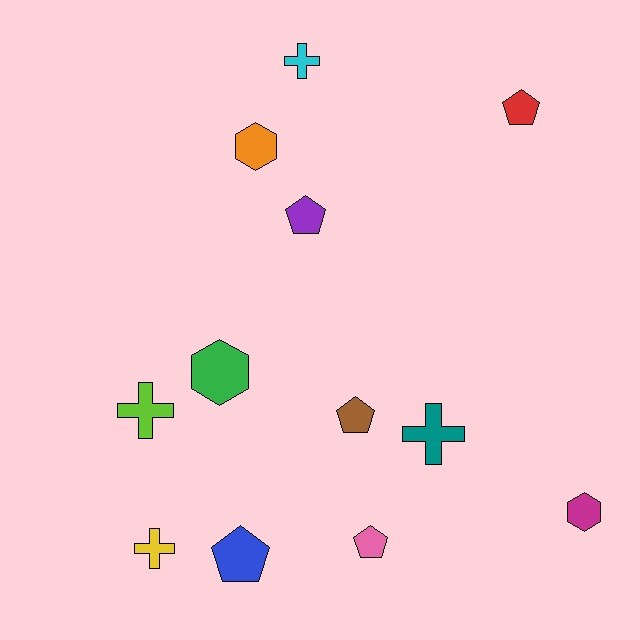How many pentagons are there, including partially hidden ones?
There are 5 pentagons.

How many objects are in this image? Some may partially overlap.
There are 12 objects.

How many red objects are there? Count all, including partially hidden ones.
There is 1 red object.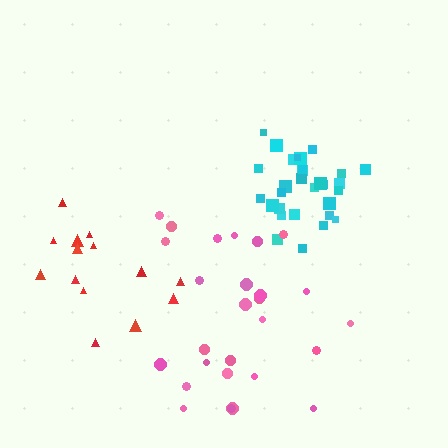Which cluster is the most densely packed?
Cyan.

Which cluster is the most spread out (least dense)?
Red.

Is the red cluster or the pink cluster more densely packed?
Pink.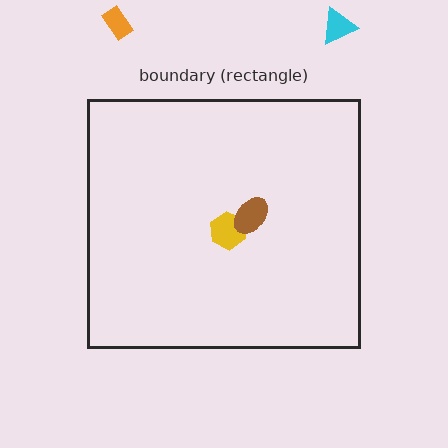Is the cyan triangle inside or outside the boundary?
Outside.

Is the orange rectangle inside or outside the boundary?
Outside.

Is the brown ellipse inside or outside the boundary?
Inside.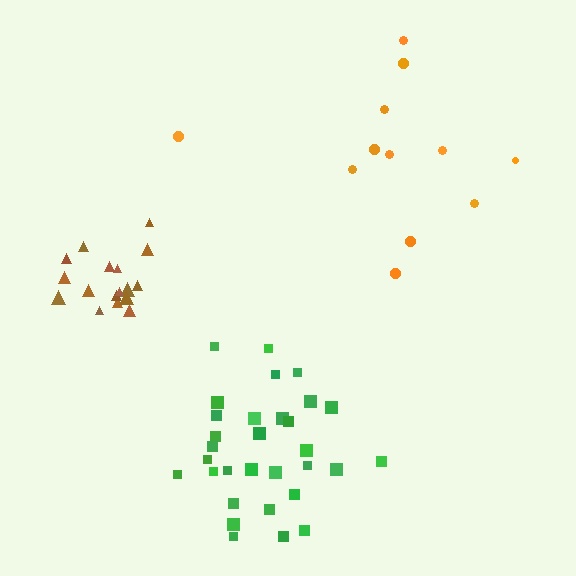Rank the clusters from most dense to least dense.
brown, green, orange.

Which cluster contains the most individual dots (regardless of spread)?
Green (31).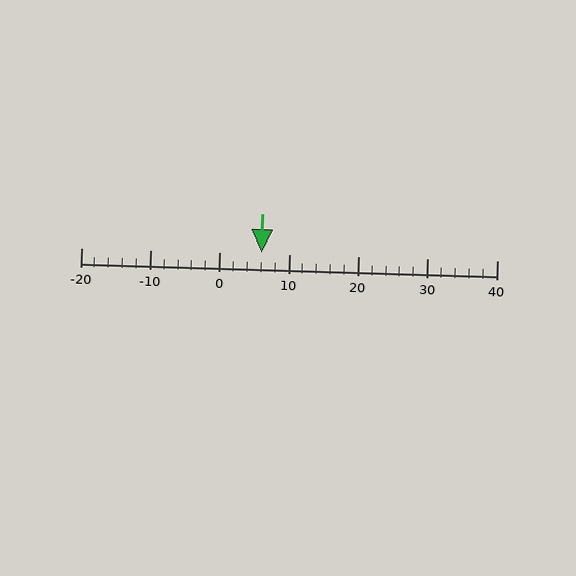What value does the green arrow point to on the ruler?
The green arrow points to approximately 6.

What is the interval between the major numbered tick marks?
The major tick marks are spaced 10 units apart.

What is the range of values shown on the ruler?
The ruler shows values from -20 to 40.